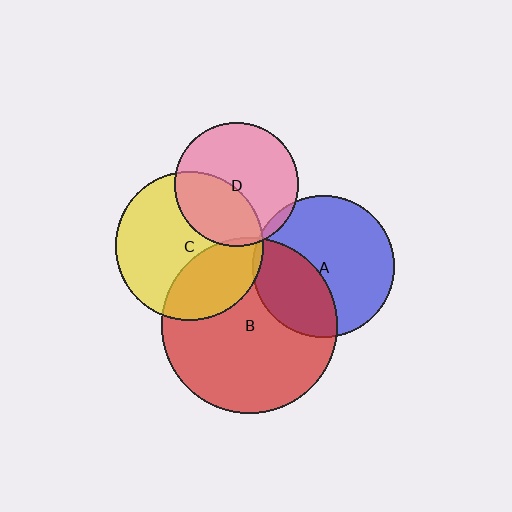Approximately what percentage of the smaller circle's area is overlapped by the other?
Approximately 5%.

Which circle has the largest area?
Circle B (red).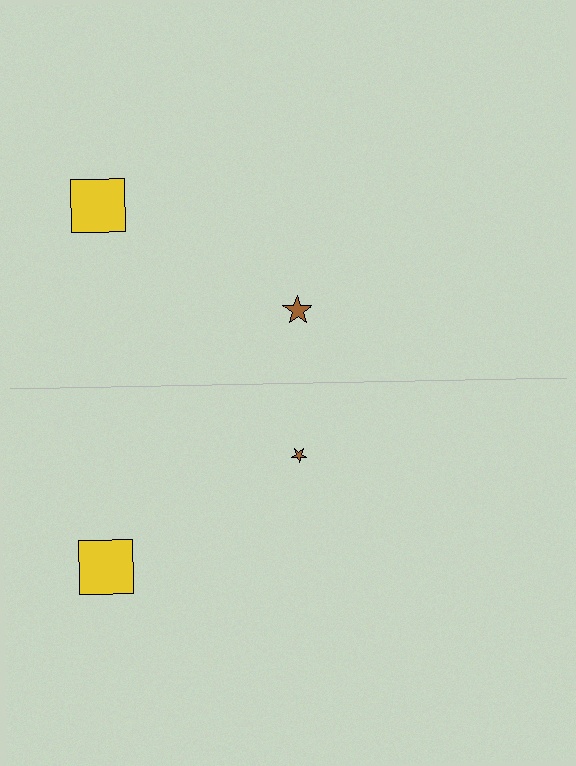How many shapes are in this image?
There are 4 shapes in this image.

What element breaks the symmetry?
The brown star on the bottom side has a different size than its mirror counterpart.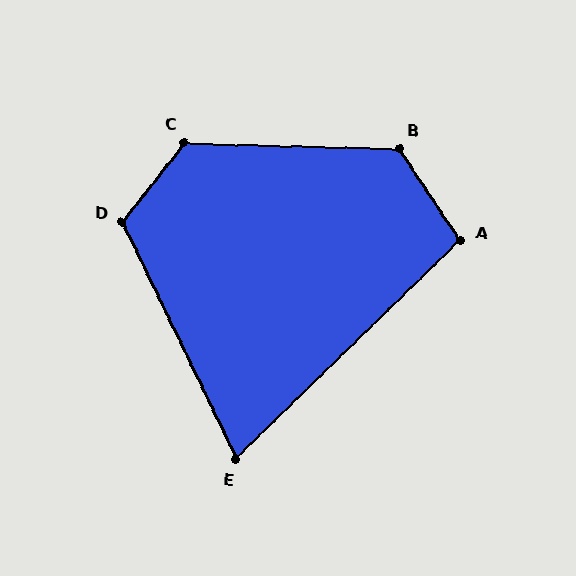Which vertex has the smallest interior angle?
E, at approximately 71 degrees.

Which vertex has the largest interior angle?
C, at approximately 127 degrees.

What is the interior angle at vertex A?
Approximately 101 degrees (obtuse).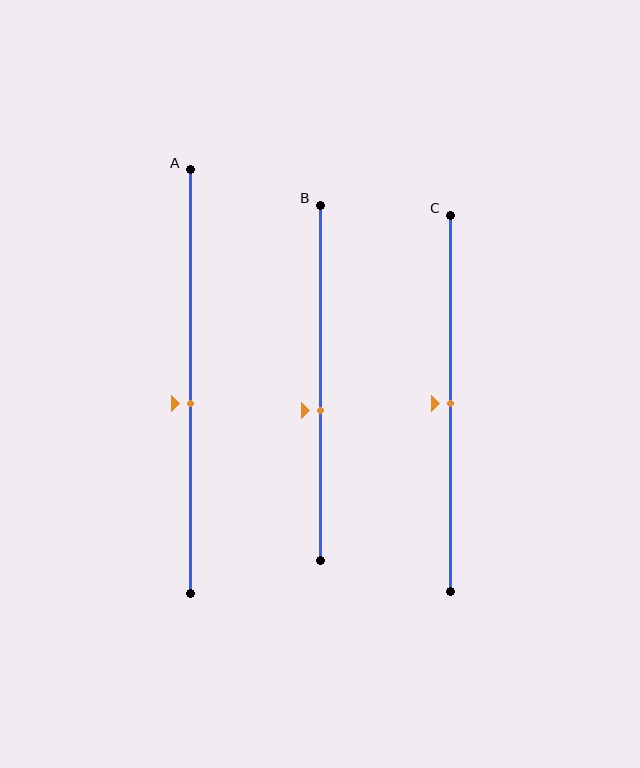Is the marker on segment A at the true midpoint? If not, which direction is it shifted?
No, the marker on segment A is shifted downward by about 5% of the segment length.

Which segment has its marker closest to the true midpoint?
Segment C has its marker closest to the true midpoint.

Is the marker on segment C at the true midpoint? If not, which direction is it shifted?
Yes, the marker on segment C is at the true midpoint.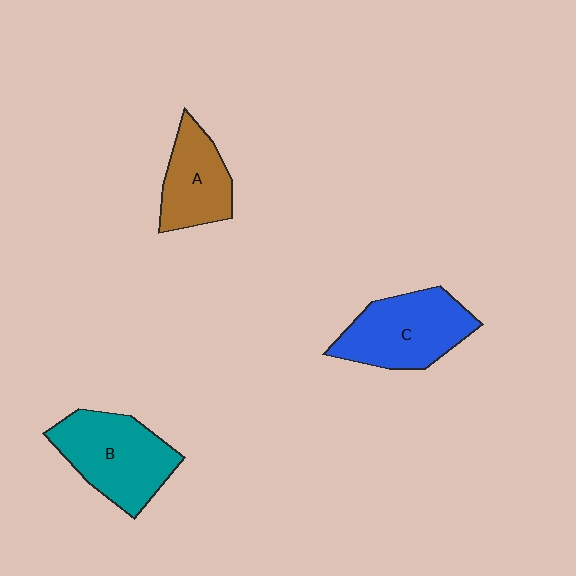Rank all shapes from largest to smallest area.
From largest to smallest: B (teal), C (blue), A (brown).